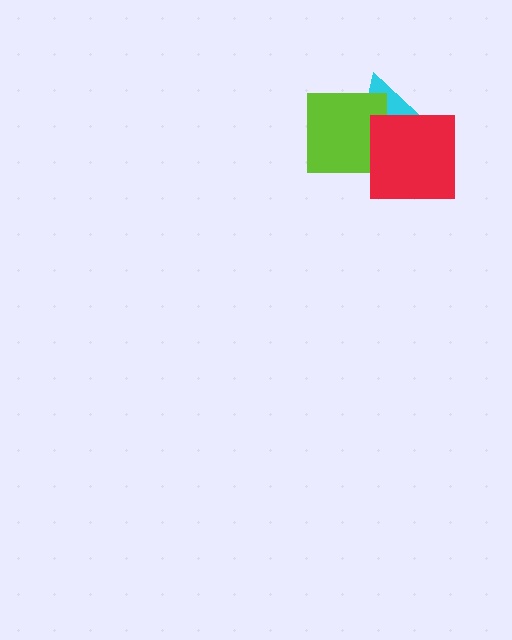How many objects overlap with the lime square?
2 objects overlap with the lime square.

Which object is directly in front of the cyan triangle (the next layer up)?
The lime square is directly in front of the cyan triangle.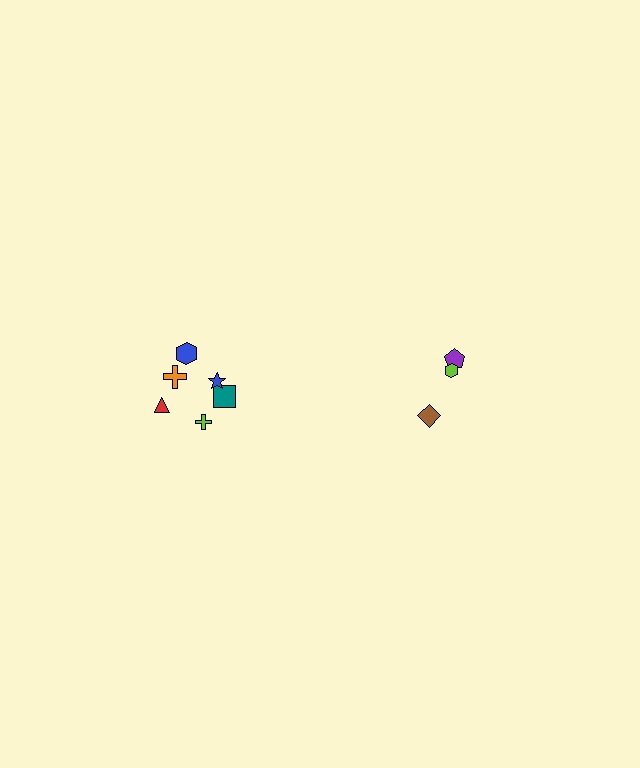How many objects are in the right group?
There are 3 objects.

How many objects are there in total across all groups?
There are 9 objects.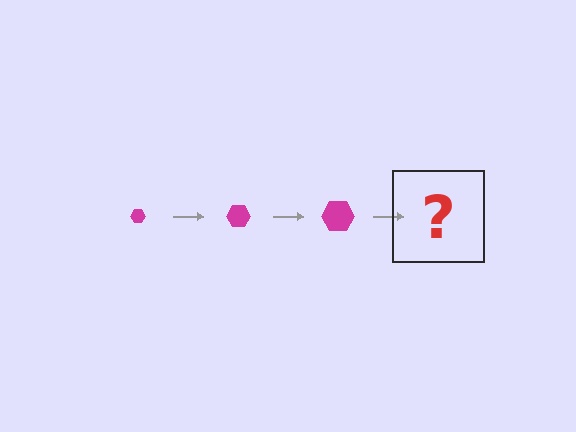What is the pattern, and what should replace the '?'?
The pattern is that the hexagon gets progressively larger each step. The '?' should be a magenta hexagon, larger than the previous one.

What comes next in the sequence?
The next element should be a magenta hexagon, larger than the previous one.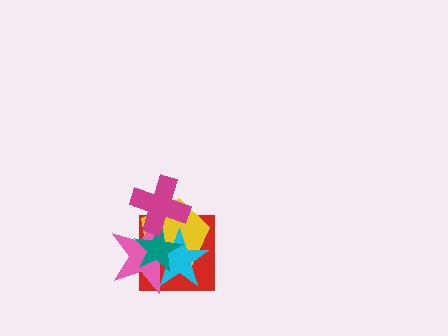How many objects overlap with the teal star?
5 objects overlap with the teal star.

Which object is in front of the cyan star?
The teal star is in front of the cyan star.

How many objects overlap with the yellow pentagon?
5 objects overlap with the yellow pentagon.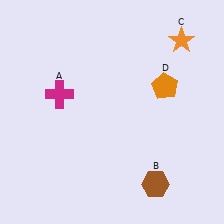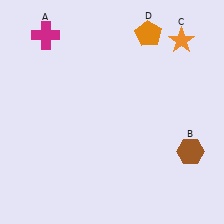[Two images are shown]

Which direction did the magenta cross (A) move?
The magenta cross (A) moved up.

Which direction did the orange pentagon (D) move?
The orange pentagon (D) moved up.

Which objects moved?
The objects that moved are: the magenta cross (A), the brown hexagon (B), the orange pentagon (D).